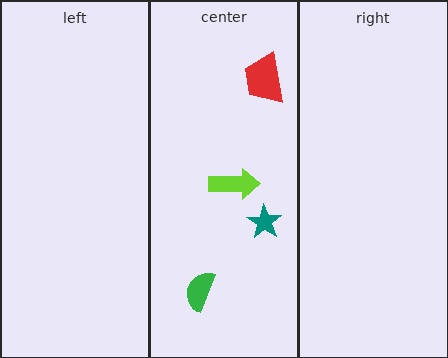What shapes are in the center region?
The lime arrow, the green semicircle, the red trapezoid, the teal star.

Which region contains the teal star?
The center region.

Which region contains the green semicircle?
The center region.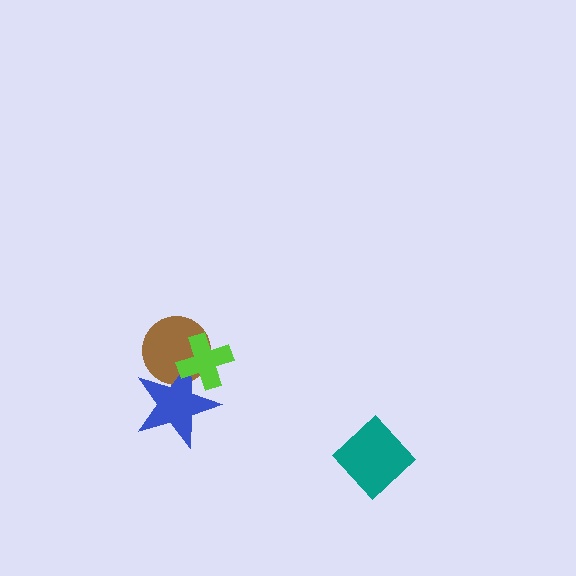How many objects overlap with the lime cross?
2 objects overlap with the lime cross.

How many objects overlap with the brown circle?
2 objects overlap with the brown circle.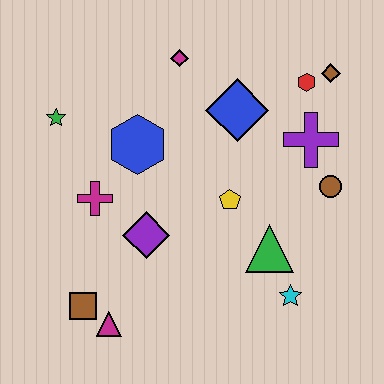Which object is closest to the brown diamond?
The red hexagon is closest to the brown diamond.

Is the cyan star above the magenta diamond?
No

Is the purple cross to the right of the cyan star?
Yes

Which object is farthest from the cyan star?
The green star is farthest from the cyan star.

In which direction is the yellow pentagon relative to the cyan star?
The yellow pentagon is above the cyan star.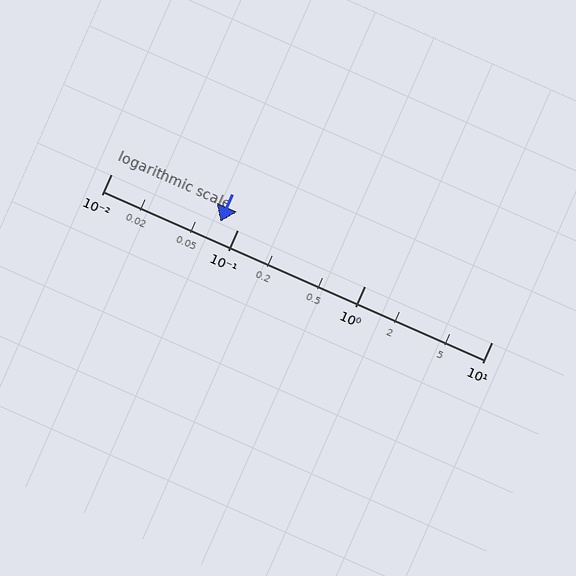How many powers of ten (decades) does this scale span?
The scale spans 3 decades, from 0.01 to 10.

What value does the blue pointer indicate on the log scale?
The pointer indicates approximately 0.073.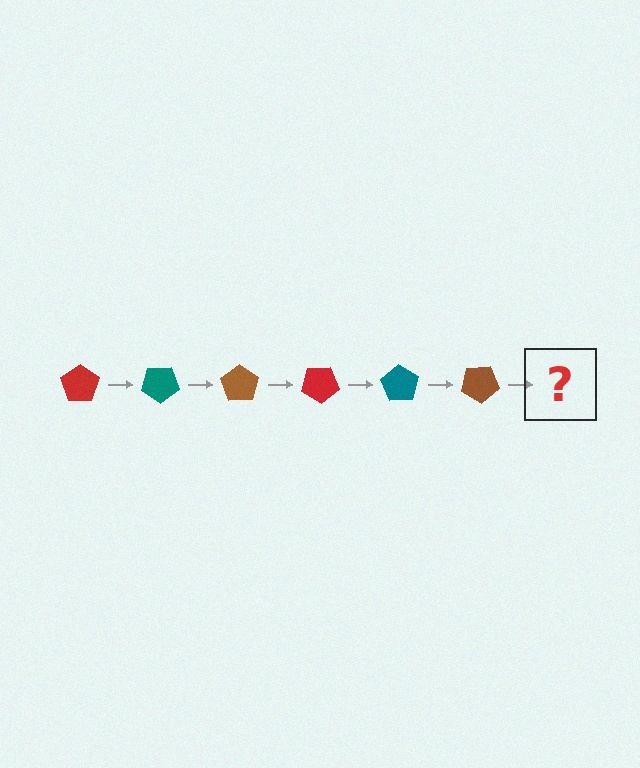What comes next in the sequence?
The next element should be a red pentagon, rotated 210 degrees from the start.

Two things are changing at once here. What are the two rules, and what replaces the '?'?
The two rules are that it rotates 35 degrees each step and the color cycles through red, teal, and brown. The '?' should be a red pentagon, rotated 210 degrees from the start.